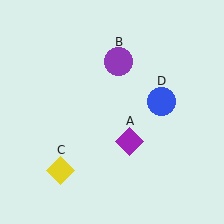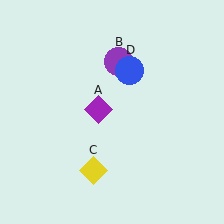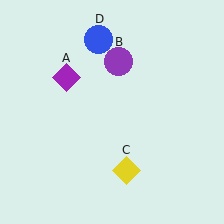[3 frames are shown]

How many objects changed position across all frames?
3 objects changed position: purple diamond (object A), yellow diamond (object C), blue circle (object D).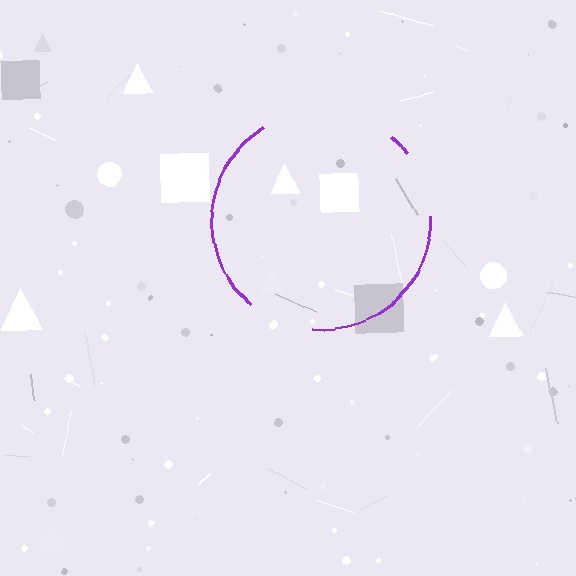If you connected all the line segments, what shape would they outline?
They would outline a circle.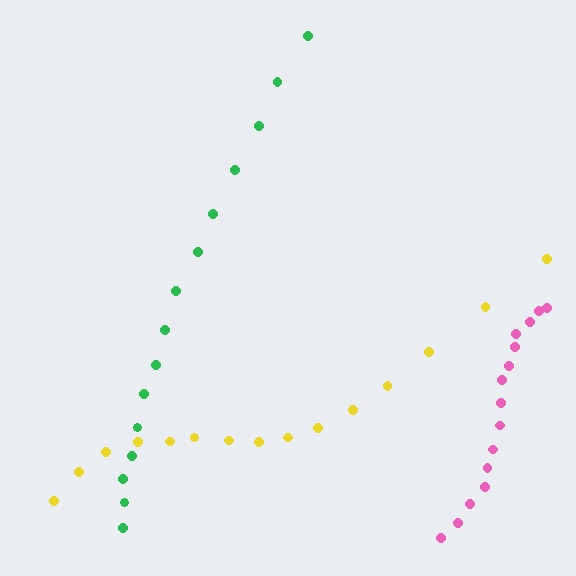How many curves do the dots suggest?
There are 3 distinct paths.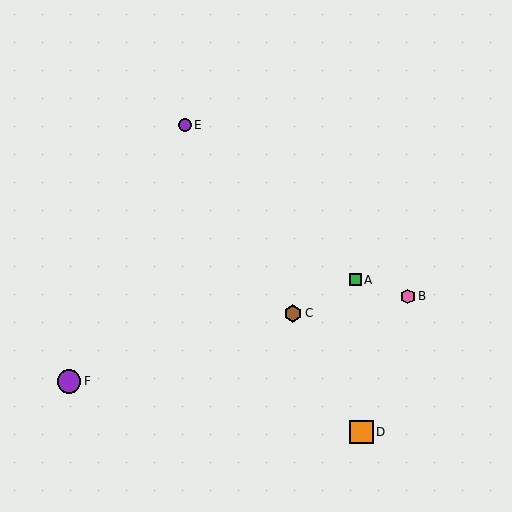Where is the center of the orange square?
The center of the orange square is at (362, 432).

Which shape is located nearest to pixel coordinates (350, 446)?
The orange square (labeled D) at (362, 432) is nearest to that location.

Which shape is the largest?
The purple circle (labeled F) is the largest.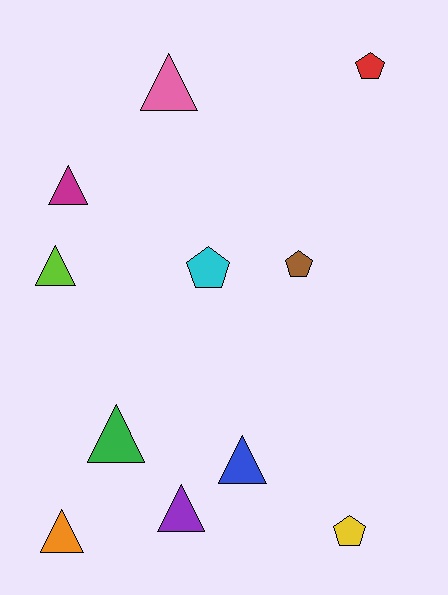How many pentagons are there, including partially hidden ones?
There are 4 pentagons.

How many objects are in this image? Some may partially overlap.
There are 11 objects.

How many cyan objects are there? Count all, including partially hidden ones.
There is 1 cyan object.